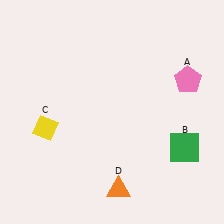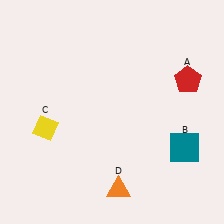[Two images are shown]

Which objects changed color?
A changed from pink to red. B changed from green to teal.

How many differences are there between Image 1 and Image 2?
There are 2 differences between the two images.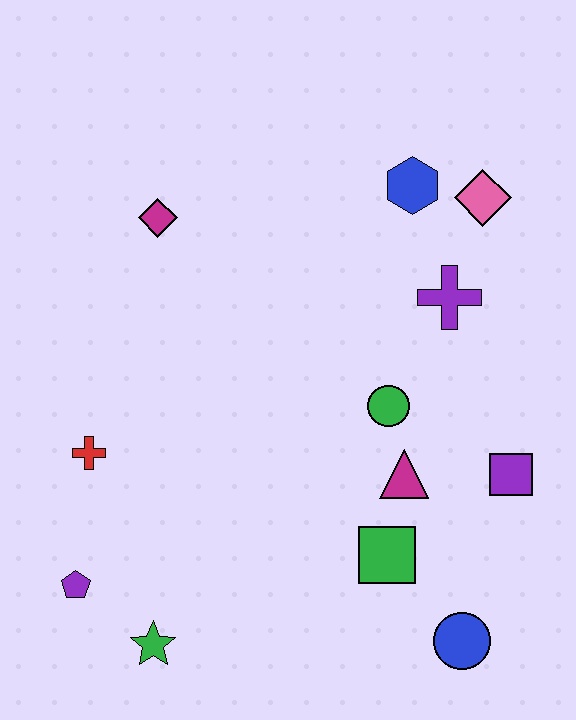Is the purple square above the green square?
Yes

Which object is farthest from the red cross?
The pink diamond is farthest from the red cross.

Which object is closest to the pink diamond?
The blue hexagon is closest to the pink diamond.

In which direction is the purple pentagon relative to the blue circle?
The purple pentagon is to the left of the blue circle.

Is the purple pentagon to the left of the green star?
Yes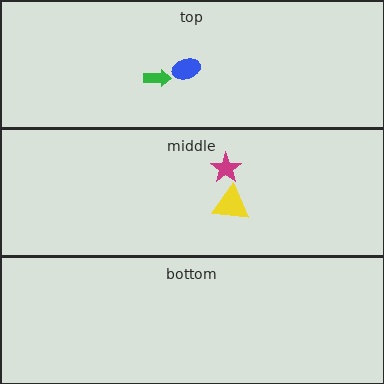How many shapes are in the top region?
2.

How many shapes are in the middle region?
2.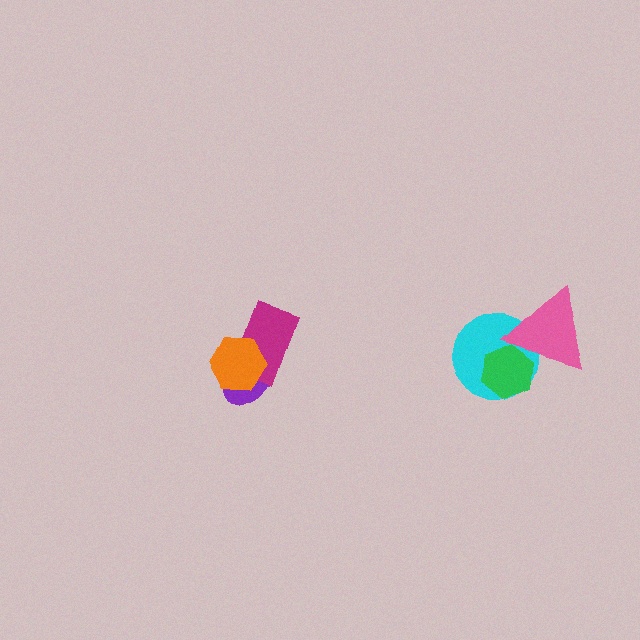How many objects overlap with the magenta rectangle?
2 objects overlap with the magenta rectangle.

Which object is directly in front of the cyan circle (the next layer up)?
The green hexagon is directly in front of the cyan circle.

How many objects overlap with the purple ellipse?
2 objects overlap with the purple ellipse.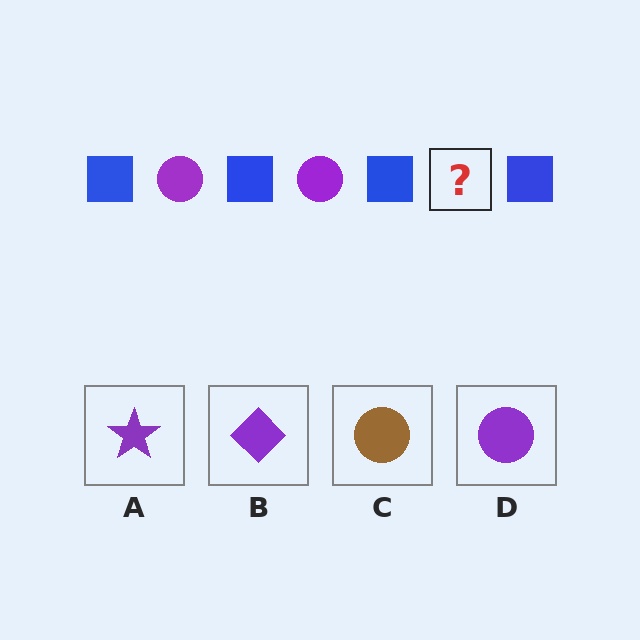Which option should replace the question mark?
Option D.